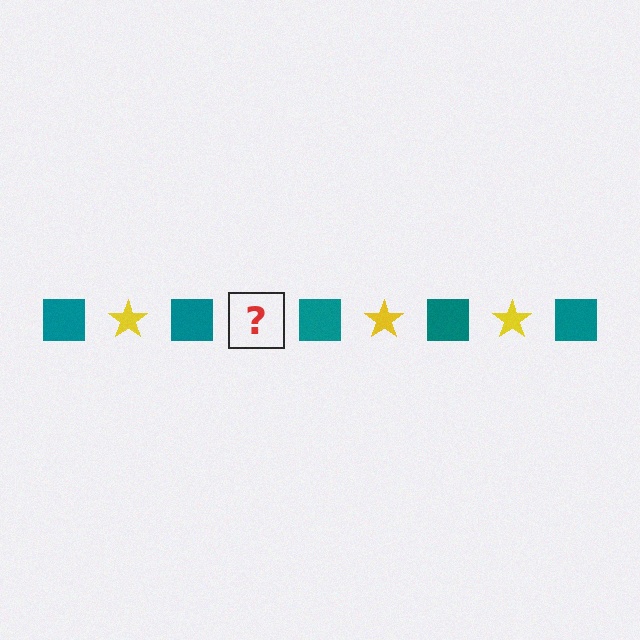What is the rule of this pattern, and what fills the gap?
The rule is that the pattern alternates between teal square and yellow star. The gap should be filled with a yellow star.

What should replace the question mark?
The question mark should be replaced with a yellow star.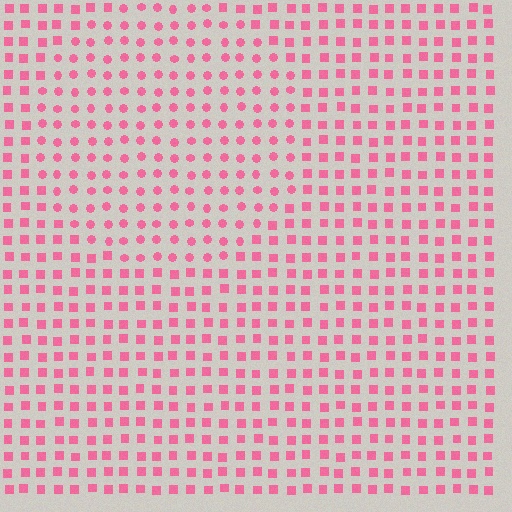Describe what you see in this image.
The image is filled with small pink elements arranged in a uniform grid. A circle-shaped region contains circles, while the surrounding area contains squares. The boundary is defined purely by the change in element shape.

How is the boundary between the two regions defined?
The boundary is defined by a change in element shape: circles inside vs. squares outside. All elements share the same color and spacing.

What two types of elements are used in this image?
The image uses circles inside the circle region and squares outside it.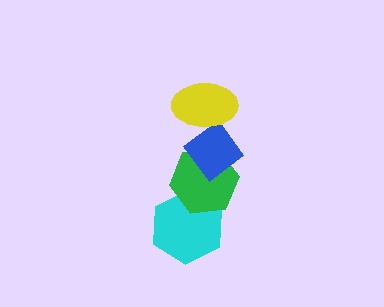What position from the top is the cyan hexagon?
The cyan hexagon is 4th from the top.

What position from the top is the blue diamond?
The blue diamond is 2nd from the top.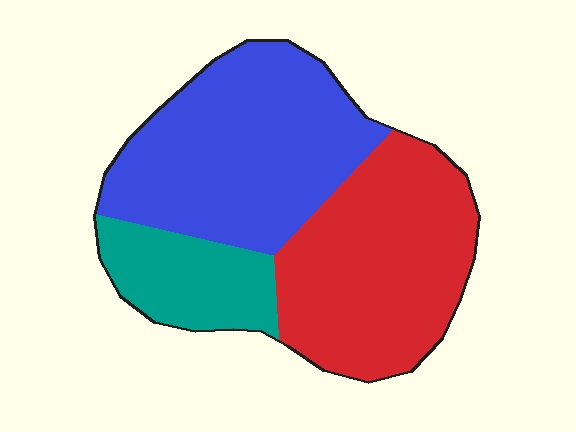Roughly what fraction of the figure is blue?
Blue covers 43% of the figure.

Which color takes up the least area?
Teal, at roughly 15%.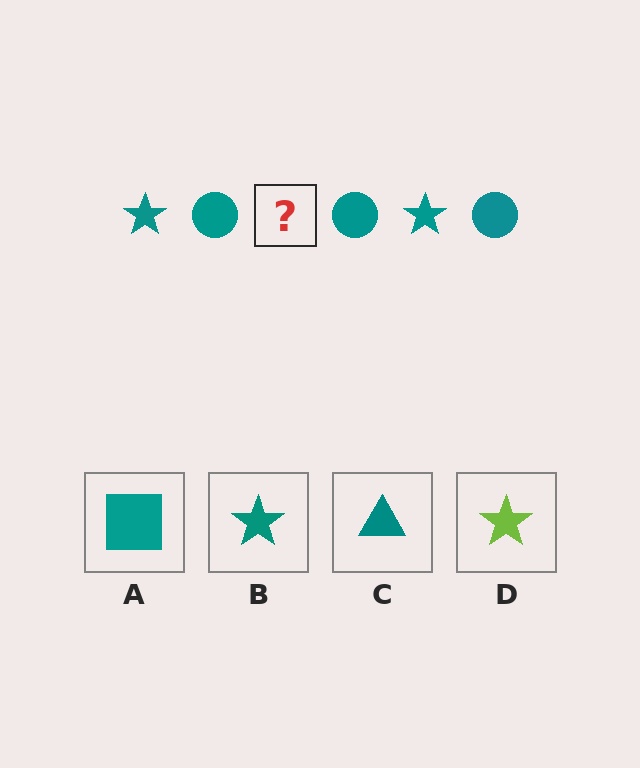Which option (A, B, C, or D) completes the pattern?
B.